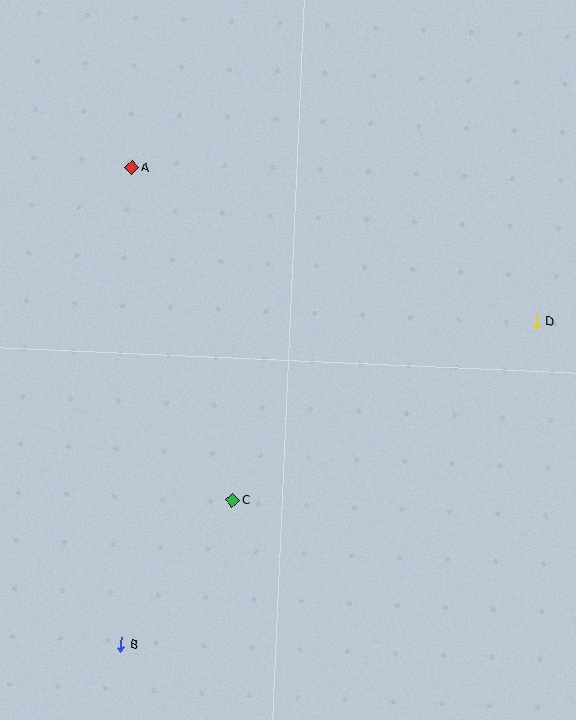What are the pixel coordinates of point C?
Point C is at (232, 500).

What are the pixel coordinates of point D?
Point D is at (536, 321).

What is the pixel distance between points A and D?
The distance between A and D is 432 pixels.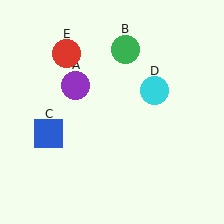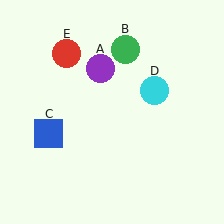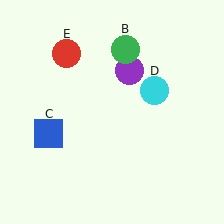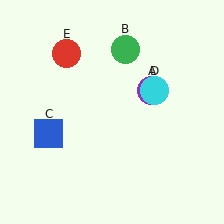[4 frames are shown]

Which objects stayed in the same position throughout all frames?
Green circle (object B) and blue square (object C) and cyan circle (object D) and red circle (object E) remained stationary.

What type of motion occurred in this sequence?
The purple circle (object A) rotated clockwise around the center of the scene.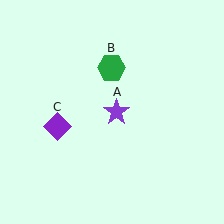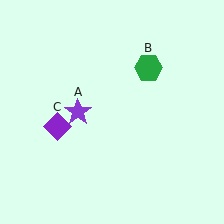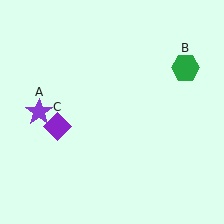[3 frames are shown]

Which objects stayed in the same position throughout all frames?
Purple diamond (object C) remained stationary.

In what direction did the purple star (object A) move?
The purple star (object A) moved left.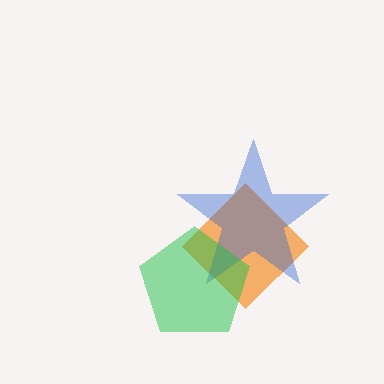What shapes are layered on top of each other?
The layered shapes are: an orange diamond, a blue star, a green pentagon.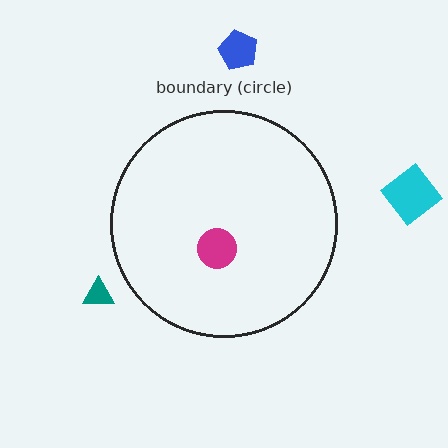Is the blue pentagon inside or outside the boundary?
Outside.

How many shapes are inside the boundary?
1 inside, 3 outside.